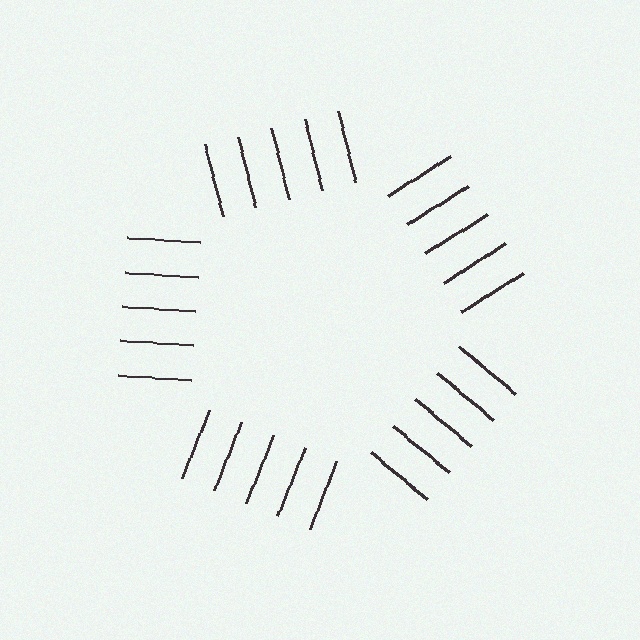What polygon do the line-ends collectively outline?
An illusory pentagon — the line segments terminate on its edges but no continuous stroke is drawn.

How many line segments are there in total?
25 — 5 along each of the 5 edges.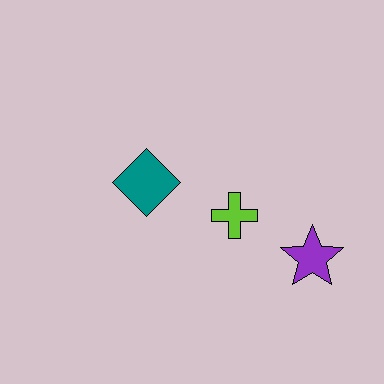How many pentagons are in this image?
There are no pentagons.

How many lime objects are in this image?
There is 1 lime object.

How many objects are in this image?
There are 3 objects.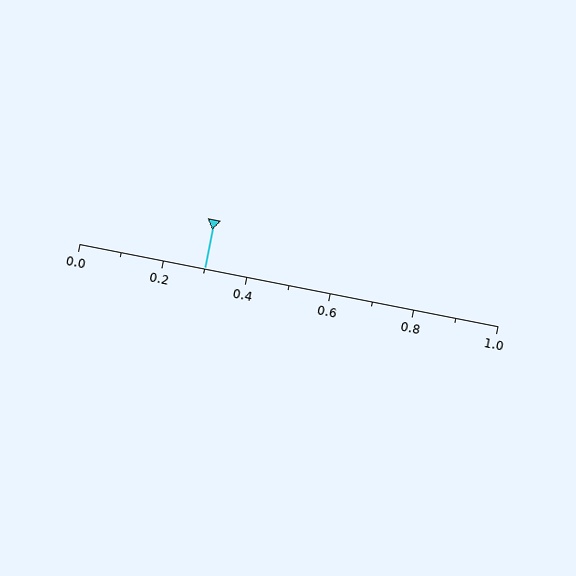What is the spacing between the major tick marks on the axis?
The major ticks are spaced 0.2 apart.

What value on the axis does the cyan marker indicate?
The marker indicates approximately 0.3.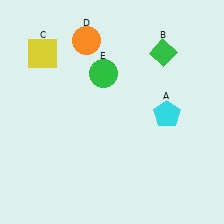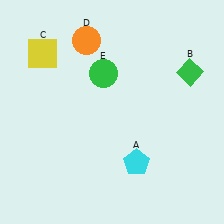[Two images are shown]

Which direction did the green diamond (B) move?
The green diamond (B) moved right.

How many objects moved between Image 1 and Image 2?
2 objects moved between the two images.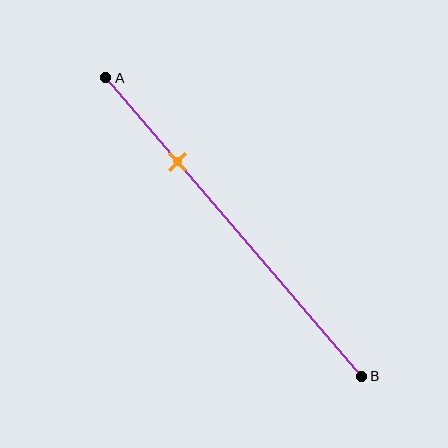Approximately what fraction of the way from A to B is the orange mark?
The orange mark is approximately 30% of the way from A to B.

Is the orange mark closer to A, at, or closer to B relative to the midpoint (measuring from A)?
The orange mark is closer to point A than the midpoint of segment AB.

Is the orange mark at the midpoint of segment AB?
No, the mark is at about 30% from A, not at the 50% midpoint.